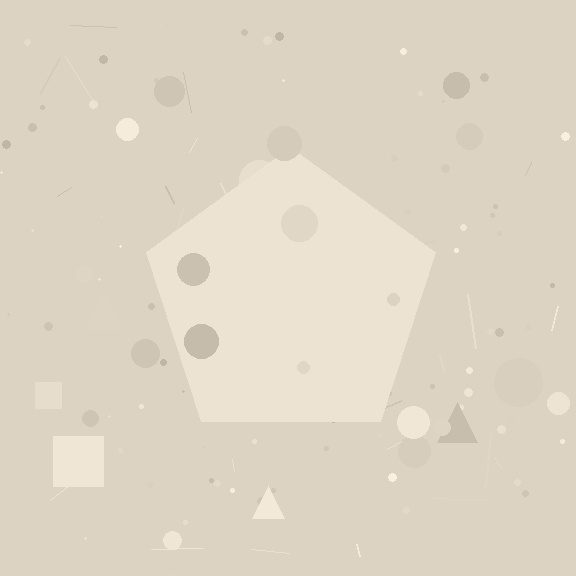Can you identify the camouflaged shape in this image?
The camouflaged shape is a pentagon.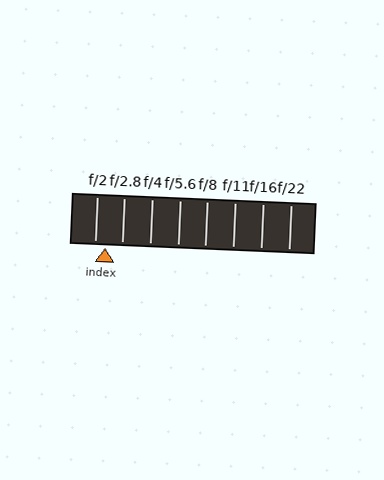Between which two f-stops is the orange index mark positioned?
The index mark is between f/2 and f/2.8.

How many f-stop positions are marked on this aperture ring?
There are 8 f-stop positions marked.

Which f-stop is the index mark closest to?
The index mark is closest to f/2.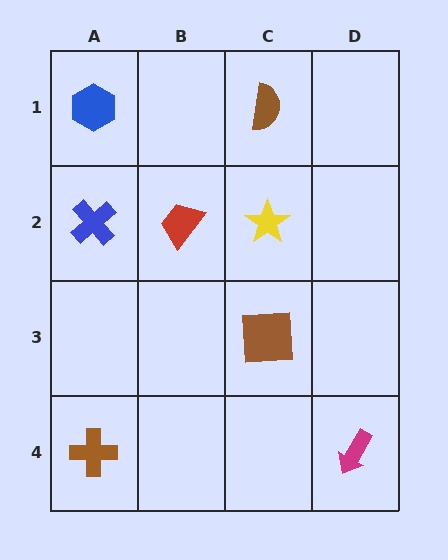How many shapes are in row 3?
1 shape.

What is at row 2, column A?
A blue cross.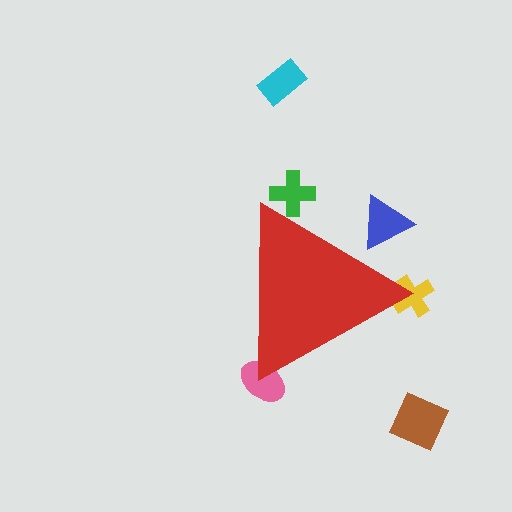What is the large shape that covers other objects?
A red triangle.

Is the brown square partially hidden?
No, the brown square is fully visible.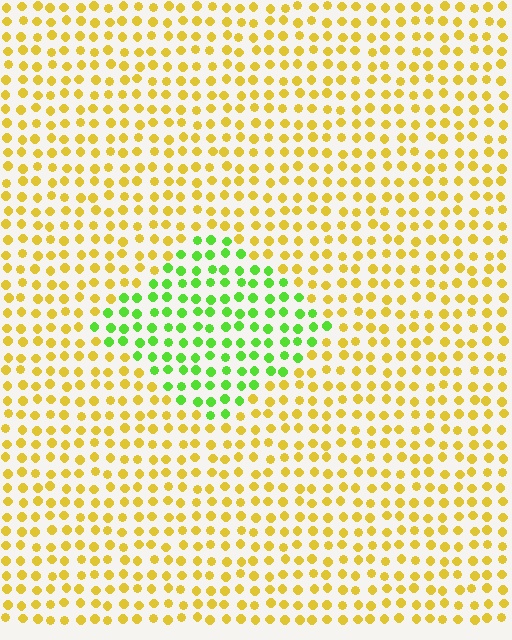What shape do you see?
I see a diamond.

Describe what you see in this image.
The image is filled with small yellow elements in a uniform arrangement. A diamond-shaped region is visible where the elements are tinted to a slightly different hue, forming a subtle color boundary.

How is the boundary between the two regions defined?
The boundary is defined purely by a slight shift in hue (about 58 degrees). Spacing, size, and orientation are identical on both sides.